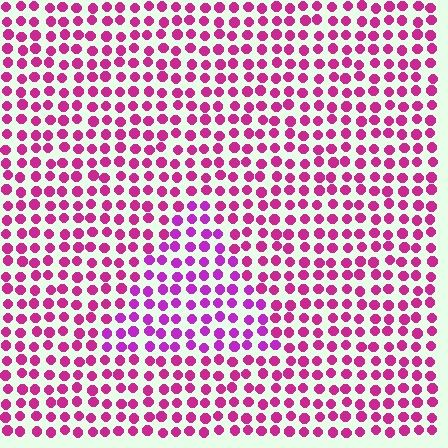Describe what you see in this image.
The image is filled with small magenta elements in a uniform arrangement. A triangle-shaped region is visible where the elements are tinted to a slightly different hue, forming a subtle color boundary.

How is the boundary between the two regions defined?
The boundary is defined purely by a slight shift in hue (about 25 degrees). Spacing, size, and orientation are identical on both sides.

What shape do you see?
I see a triangle.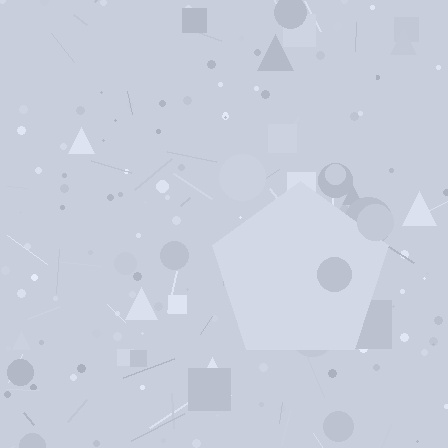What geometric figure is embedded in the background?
A pentagon is embedded in the background.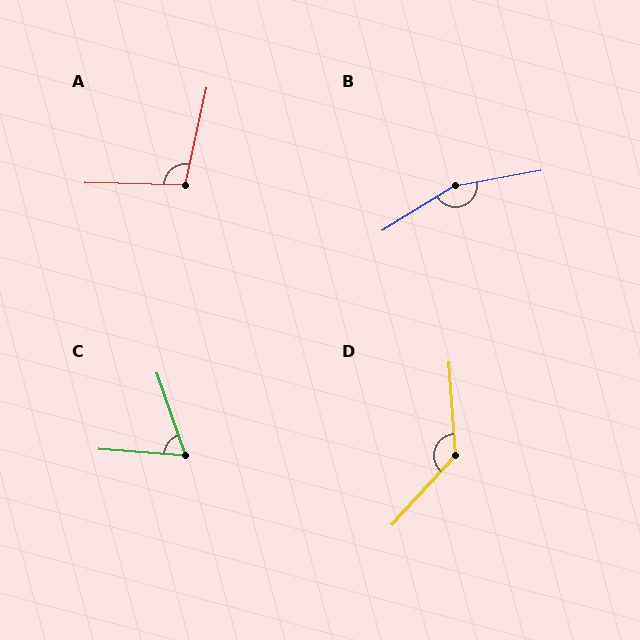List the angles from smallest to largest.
C (66°), A (101°), D (133°), B (159°).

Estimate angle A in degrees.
Approximately 101 degrees.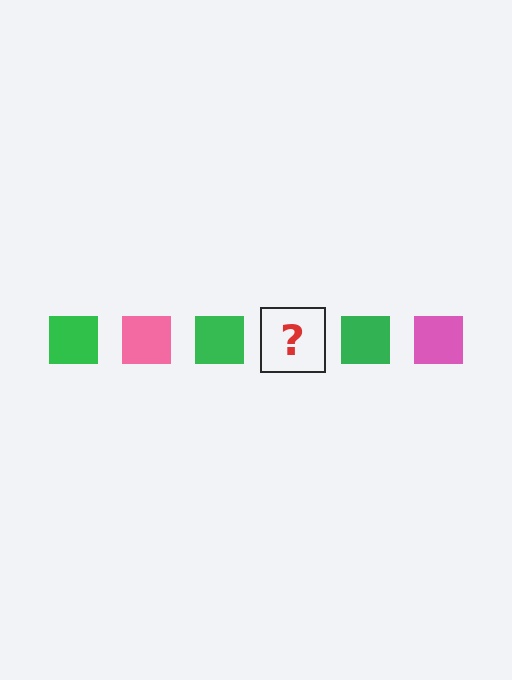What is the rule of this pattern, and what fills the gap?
The rule is that the pattern cycles through green, pink squares. The gap should be filled with a pink square.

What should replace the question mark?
The question mark should be replaced with a pink square.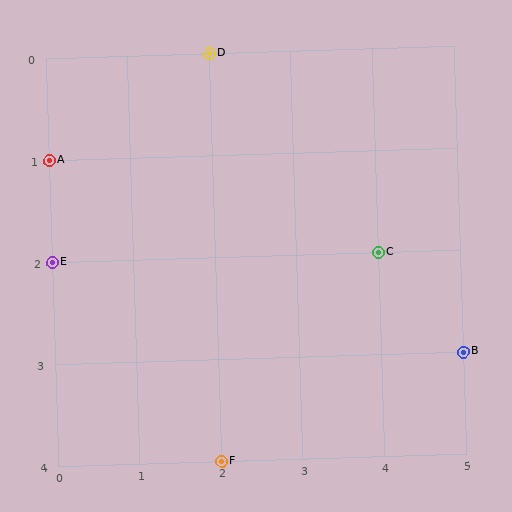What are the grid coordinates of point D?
Point D is at grid coordinates (2, 0).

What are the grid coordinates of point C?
Point C is at grid coordinates (4, 2).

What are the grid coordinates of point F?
Point F is at grid coordinates (2, 4).